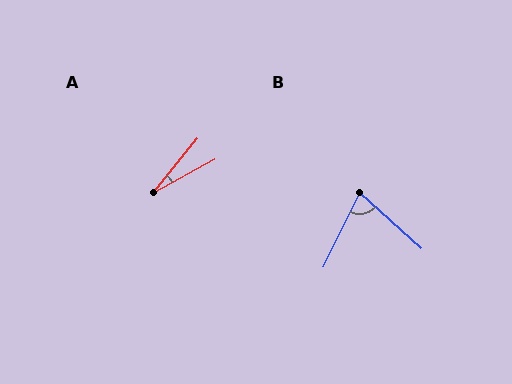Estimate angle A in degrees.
Approximately 22 degrees.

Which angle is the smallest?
A, at approximately 22 degrees.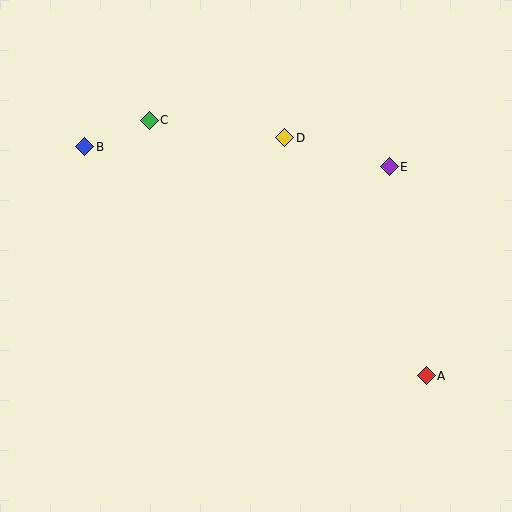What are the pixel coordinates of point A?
Point A is at (426, 376).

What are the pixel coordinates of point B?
Point B is at (85, 147).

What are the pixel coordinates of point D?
Point D is at (285, 138).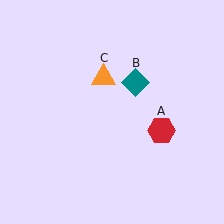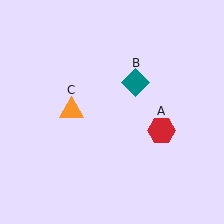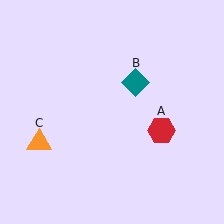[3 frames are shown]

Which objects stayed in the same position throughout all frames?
Red hexagon (object A) and teal diamond (object B) remained stationary.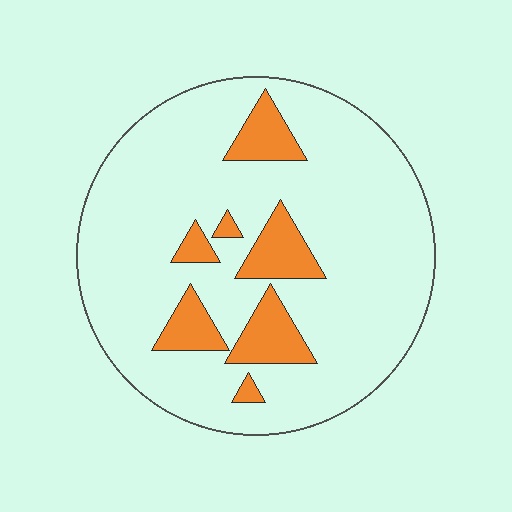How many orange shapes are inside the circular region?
7.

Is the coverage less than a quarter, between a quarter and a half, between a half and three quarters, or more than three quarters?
Less than a quarter.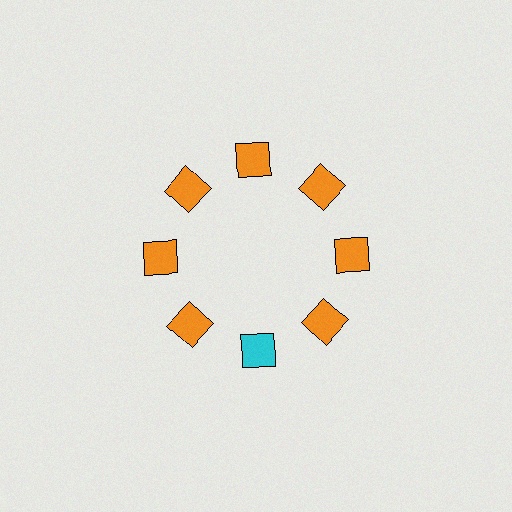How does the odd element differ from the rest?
It has a different color: cyan instead of orange.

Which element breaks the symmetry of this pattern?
The cyan square at roughly the 6 o'clock position breaks the symmetry. All other shapes are orange squares.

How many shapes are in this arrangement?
There are 8 shapes arranged in a ring pattern.